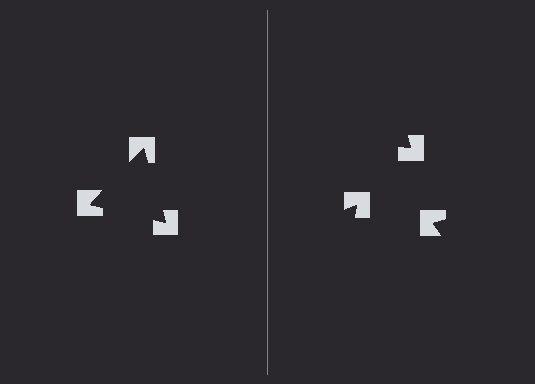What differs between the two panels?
The notched squares are positioned identically on both sides; only the wedge orientations differ. On the left they align to a triangle; on the right they are misaligned.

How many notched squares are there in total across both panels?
6 — 3 on each side.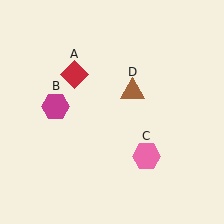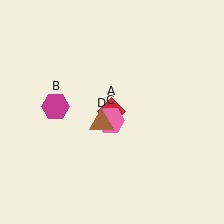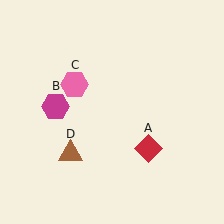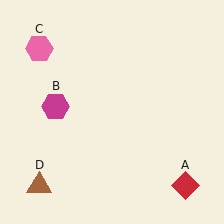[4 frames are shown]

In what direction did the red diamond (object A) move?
The red diamond (object A) moved down and to the right.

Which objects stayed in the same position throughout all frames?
Magenta hexagon (object B) remained stationary.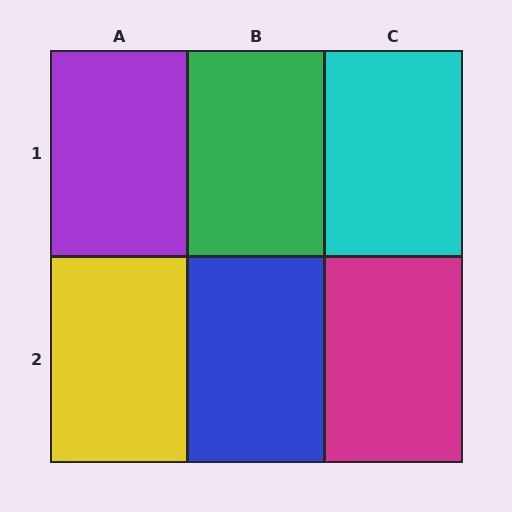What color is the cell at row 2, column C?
Magenta.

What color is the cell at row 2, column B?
Blue.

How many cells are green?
1 cell is green.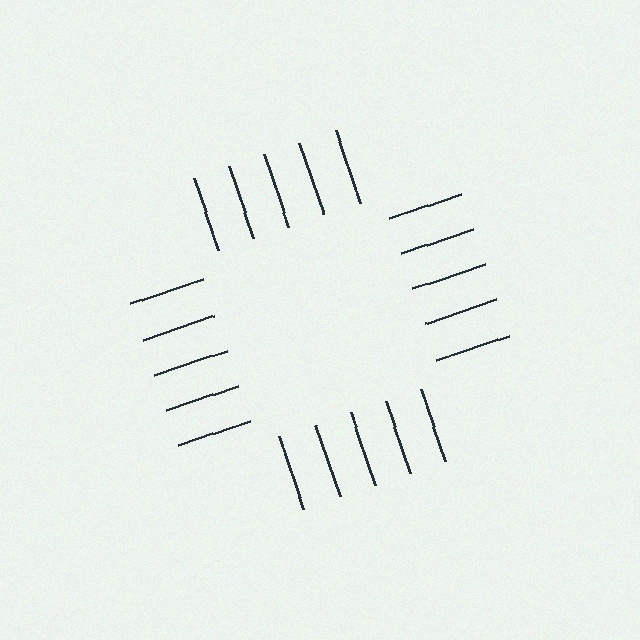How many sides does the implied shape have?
4 sides — the line-ends trace a square.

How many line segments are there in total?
20 — 5 along each of the 4 edges.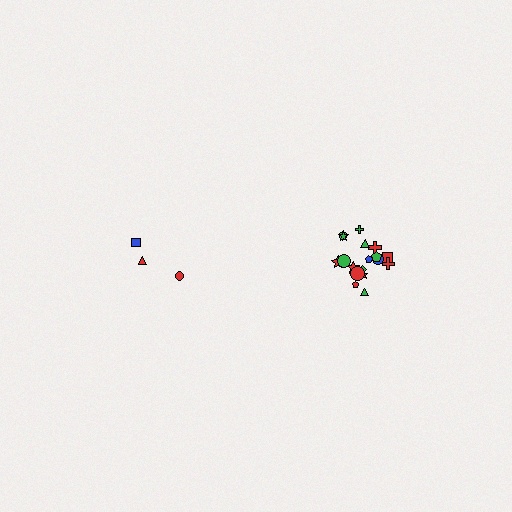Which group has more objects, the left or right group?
The right group.